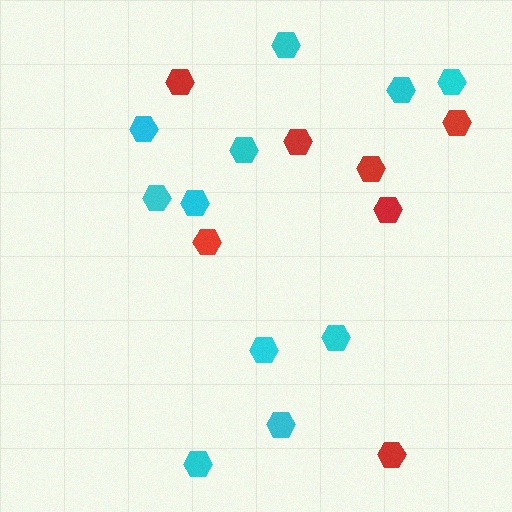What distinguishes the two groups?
There are 2 groups: one group of red hexagons (7) and one group of cyan hexagons (11).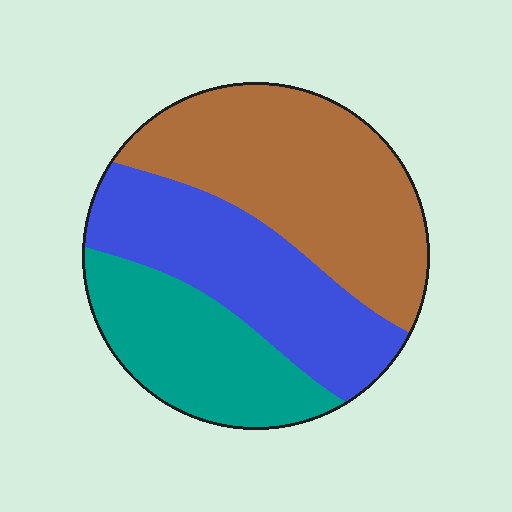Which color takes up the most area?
Brown, at roughly 40%.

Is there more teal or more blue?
Blue.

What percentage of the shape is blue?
Blue covers 32% of the shape.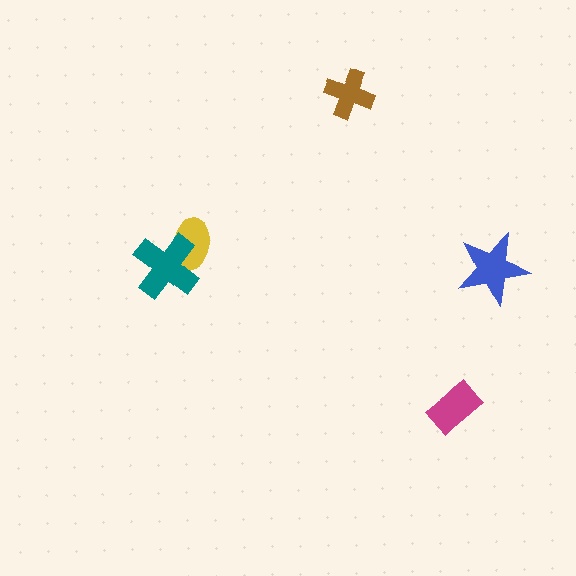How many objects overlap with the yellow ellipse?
1 object overlaps with the yellow ellipse.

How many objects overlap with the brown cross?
0 objects overlap with the brown cross.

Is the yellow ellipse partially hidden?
Yes, it is partially covered by another shape.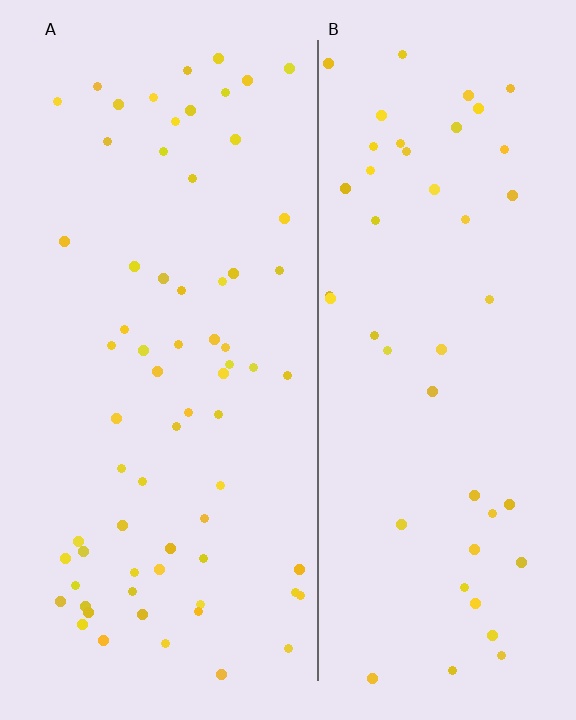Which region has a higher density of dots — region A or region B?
A (the left).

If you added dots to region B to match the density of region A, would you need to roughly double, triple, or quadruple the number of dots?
Approximately double.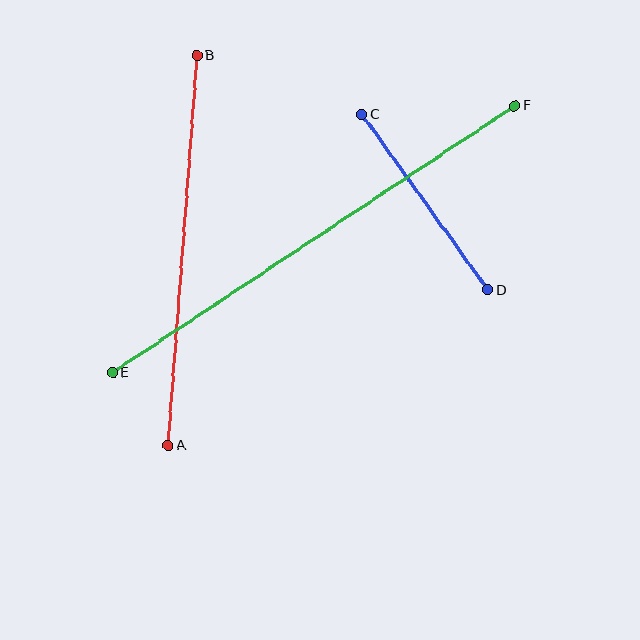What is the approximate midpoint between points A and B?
The midpoint is at approximately (182, 251) pixels.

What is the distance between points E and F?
The distance is approximately 483 pixels.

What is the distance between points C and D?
The distance is approximately 216 pixels.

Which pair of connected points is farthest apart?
Points E and F are farthest apart.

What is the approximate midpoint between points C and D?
The midpoint is at approximately (425, 202) pixels.